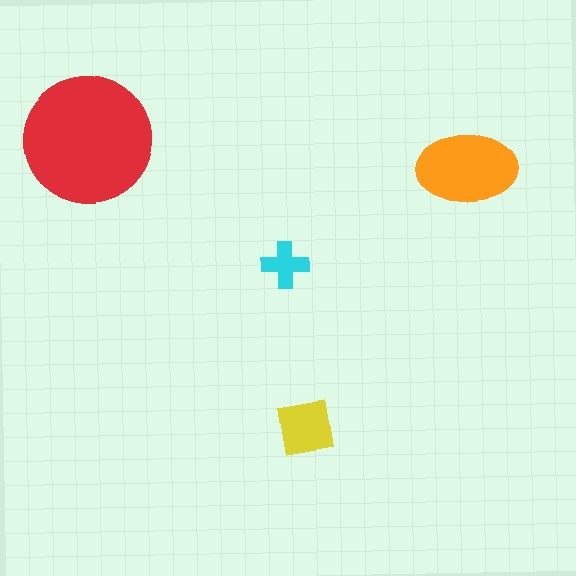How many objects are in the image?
There are 4 objects in the image.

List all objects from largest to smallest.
The red circle, the orange ellipse, the yellow square, the cyan cross.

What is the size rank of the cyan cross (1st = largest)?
4th.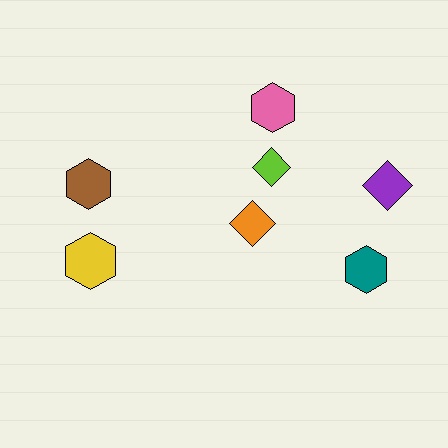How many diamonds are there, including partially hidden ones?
There are 3 diamonds.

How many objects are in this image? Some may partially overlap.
There are 7 objects.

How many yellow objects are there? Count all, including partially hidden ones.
There is 1 yellow object.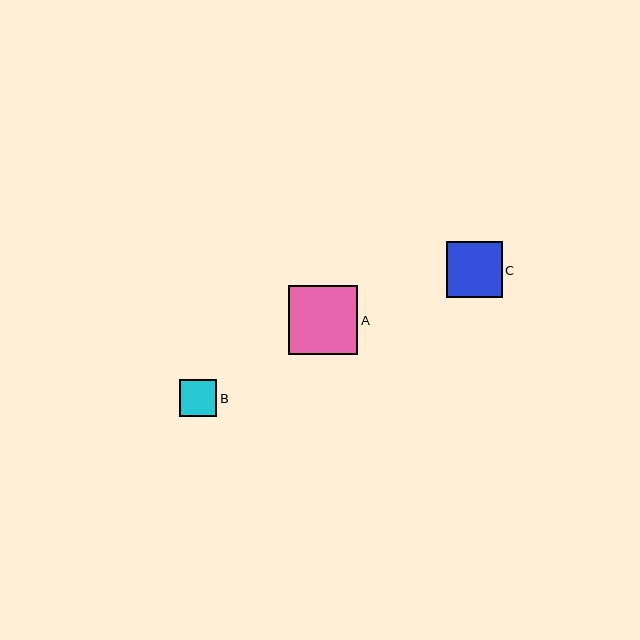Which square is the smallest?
Square B is the smallest with a size of approximately 37 pixels.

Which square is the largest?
Square A is the largest with a size of approximately 69 pixels.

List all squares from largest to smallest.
From largest to smallest: A, C, B.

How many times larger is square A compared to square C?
Square A is approximately 1.2 times the size of square C.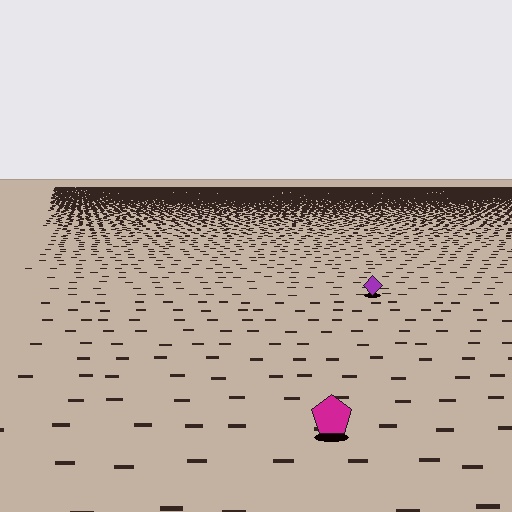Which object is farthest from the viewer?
The purple diamond is farthest from the viewer. It appears smaller and the ground texture around it is denser.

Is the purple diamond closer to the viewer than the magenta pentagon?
No. The magenta pentagon is closer — you can tell from the texture gradient: the ground texture is coarser near it.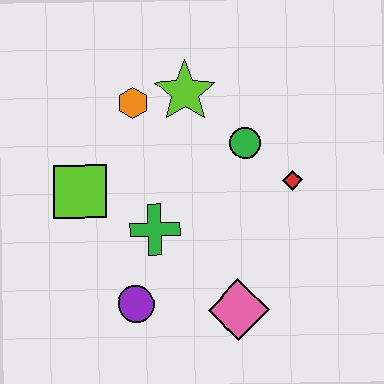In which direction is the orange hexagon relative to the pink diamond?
The orange hexagon is above the pink diamond.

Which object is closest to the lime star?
The orange hexagon is closest to the lime star.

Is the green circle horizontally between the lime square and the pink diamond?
No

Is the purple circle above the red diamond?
No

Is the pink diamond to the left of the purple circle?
No